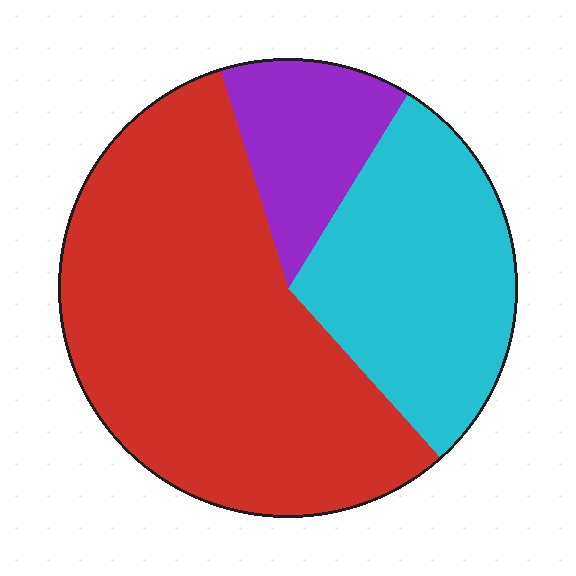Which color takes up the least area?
Purple, at roughly 15%.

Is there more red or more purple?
Red.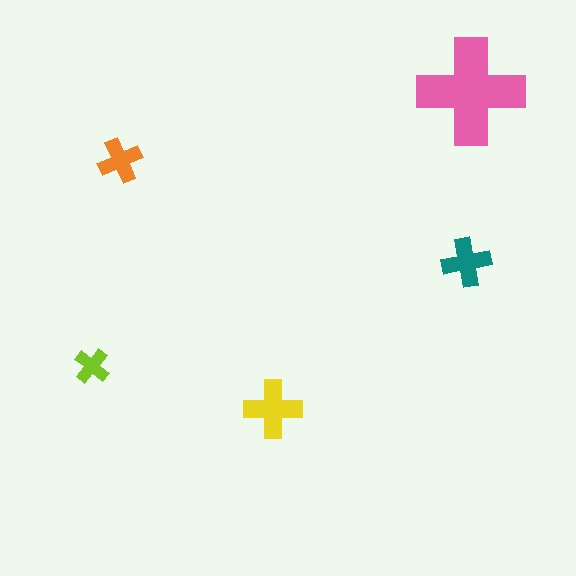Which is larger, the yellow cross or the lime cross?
The yellow one.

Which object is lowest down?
The yellow cross is bottommost.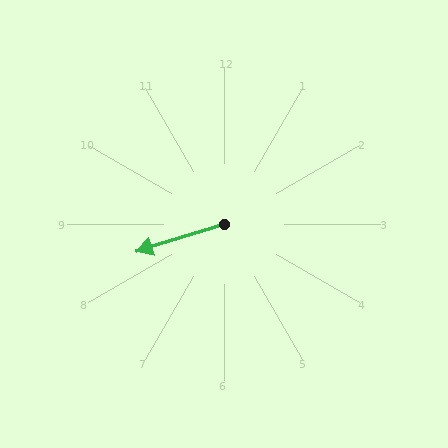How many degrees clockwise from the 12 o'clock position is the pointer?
Approximately 253 degrees.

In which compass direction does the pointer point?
West.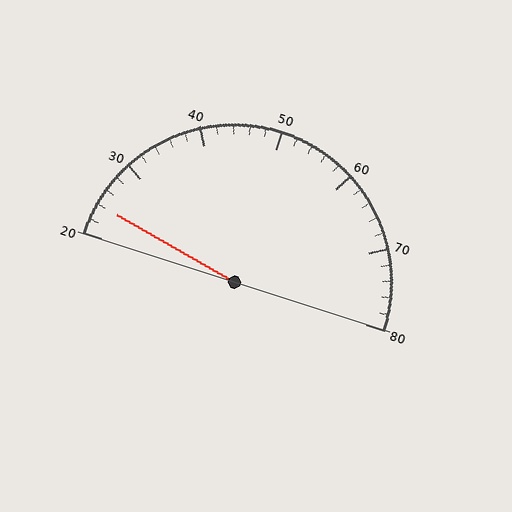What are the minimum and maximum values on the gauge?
The gauge ranges from 20 to 80.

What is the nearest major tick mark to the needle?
The nearest major tick mark is 20.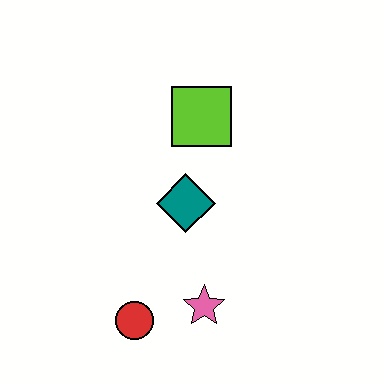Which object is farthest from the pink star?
The lime square is farthest from the pink star.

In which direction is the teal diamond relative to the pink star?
The teal diamond is above the pink star.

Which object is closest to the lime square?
The teal diamond is closest to the lime square.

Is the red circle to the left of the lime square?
Yes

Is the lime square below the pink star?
No